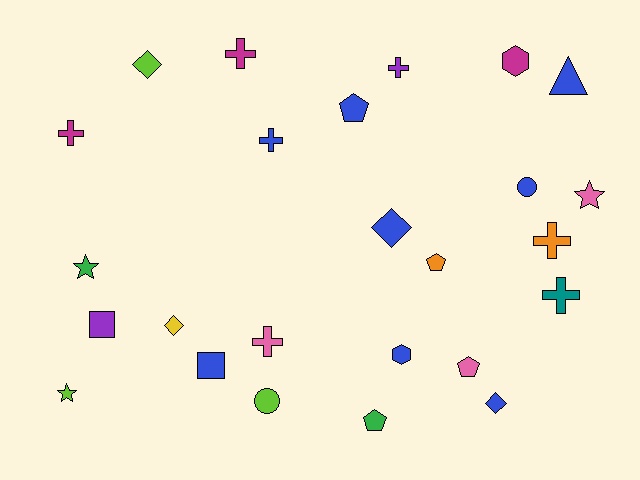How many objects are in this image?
There are 25 objects.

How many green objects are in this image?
There are 2 green objects.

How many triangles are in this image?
There is 1 triangle.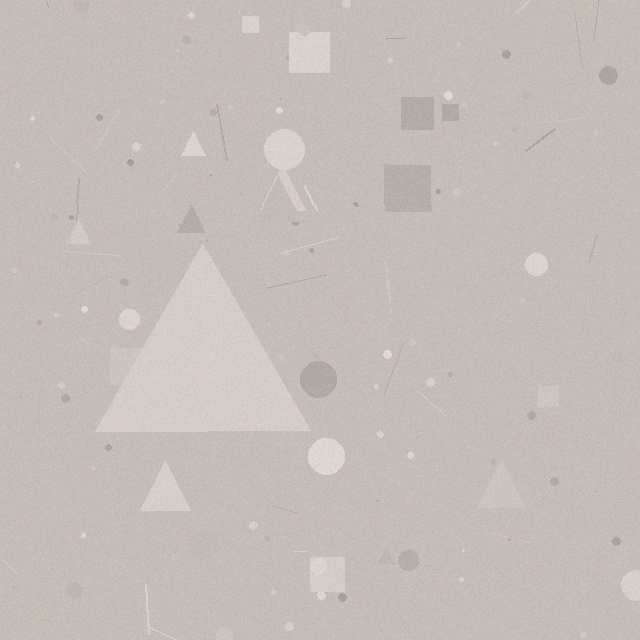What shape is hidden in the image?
A triangle is hidden in the image.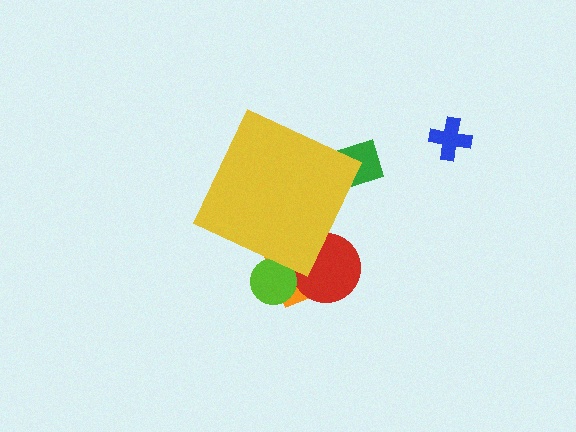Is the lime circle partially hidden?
Yes, the lime circle is partially hidden behind the yellow diamond.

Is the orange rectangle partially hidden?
Yes, the orange rectangle is partially hidden behind the yellow diamond.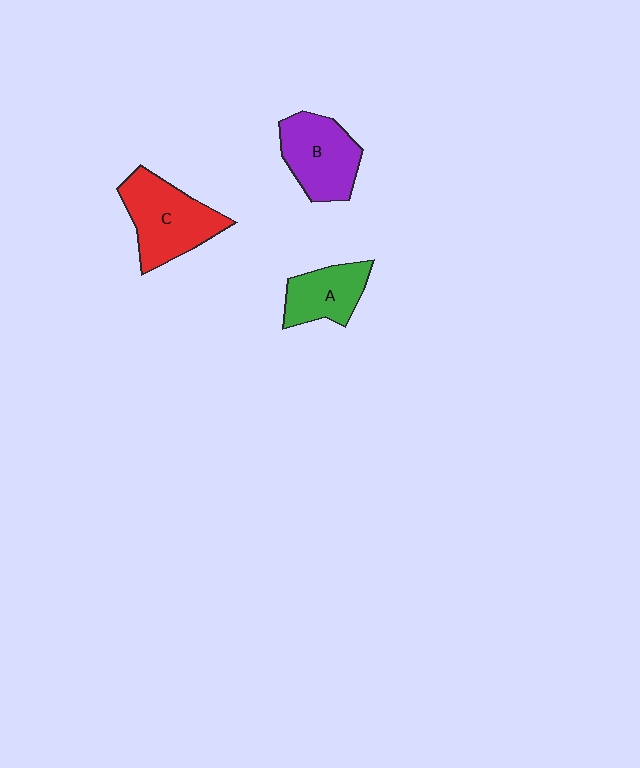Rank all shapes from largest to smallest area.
From largest to smallest: C (red), B (purple), A (green).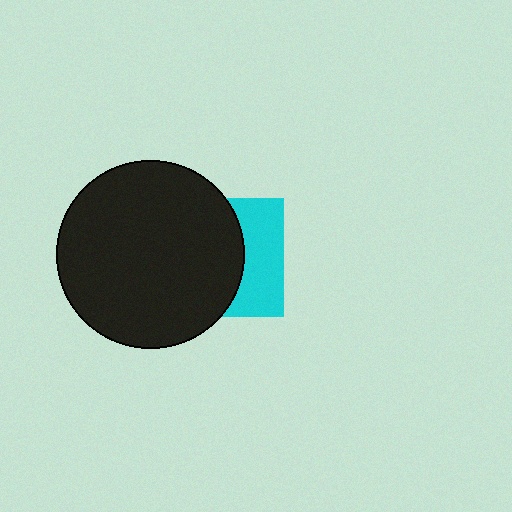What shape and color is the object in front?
The object in front is a black circle.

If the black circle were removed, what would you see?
You would see the complete cyan square.